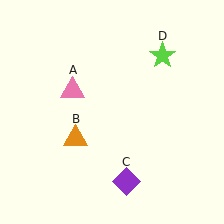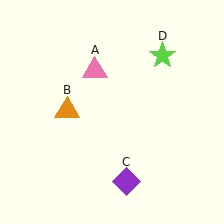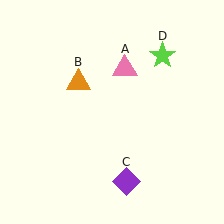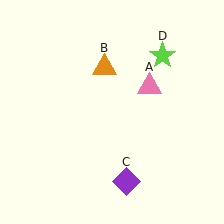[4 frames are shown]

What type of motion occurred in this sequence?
The pink triangle (object A), orange triangle (object B) rotated clockwise around the center of the scene.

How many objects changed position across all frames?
2 objects changed position: pink triangle (object A), orange triangle (object B).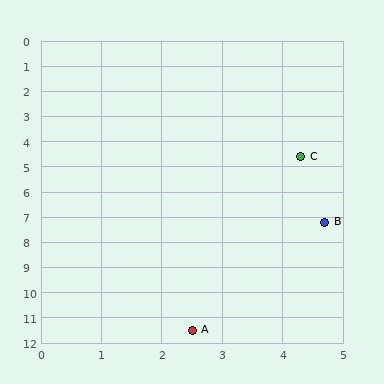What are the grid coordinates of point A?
Point A is at approximately (2.5, 11.5).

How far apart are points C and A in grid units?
Points C and A are about 7.1 grid units apart.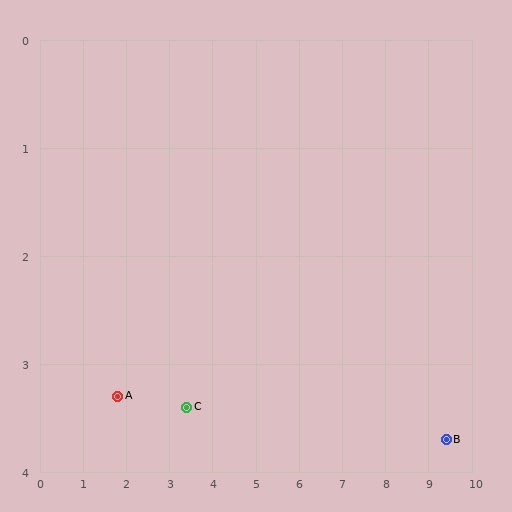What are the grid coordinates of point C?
Point C is at approximately (3.4, 3.4).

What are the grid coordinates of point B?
Point B is at approximately (9.4, 3.7).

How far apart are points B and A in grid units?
Points B and A are about 7.6 grid units apart.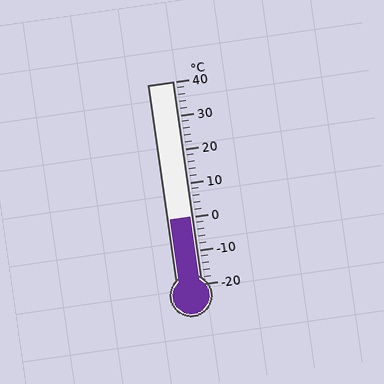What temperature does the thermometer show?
The thermometer shows approximately 0°C.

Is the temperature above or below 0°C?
The temperature is at 0°C.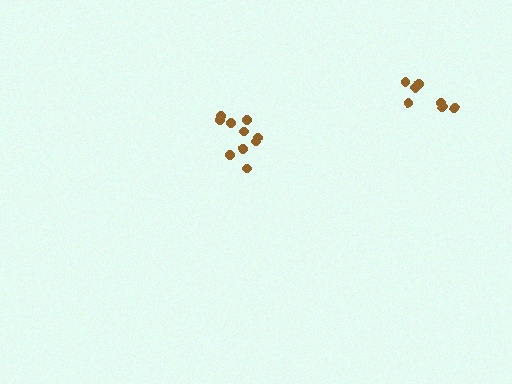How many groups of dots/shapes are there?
There are 2 groups.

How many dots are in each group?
Group 1: 7 dots, Group 2: 10 dots (17 total).